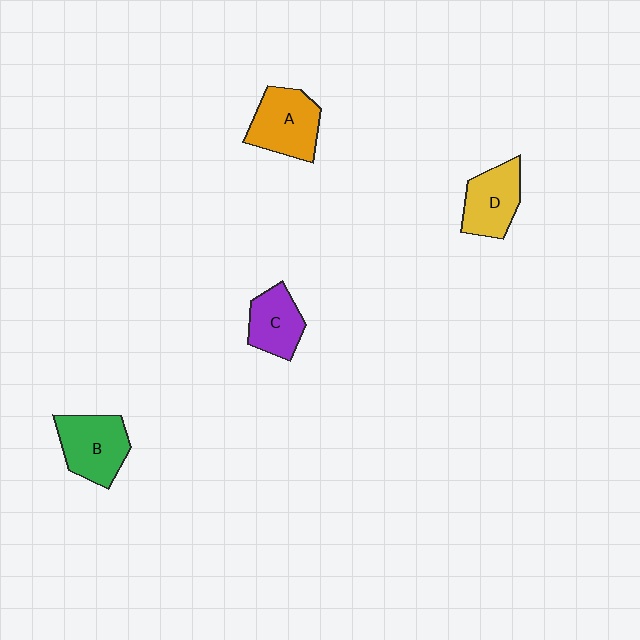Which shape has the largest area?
Shape B (green).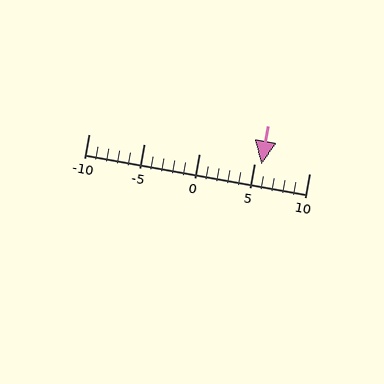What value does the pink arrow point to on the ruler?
The pink arrow points to approximately 6.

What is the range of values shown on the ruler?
The ruler shows values from -10 to 10.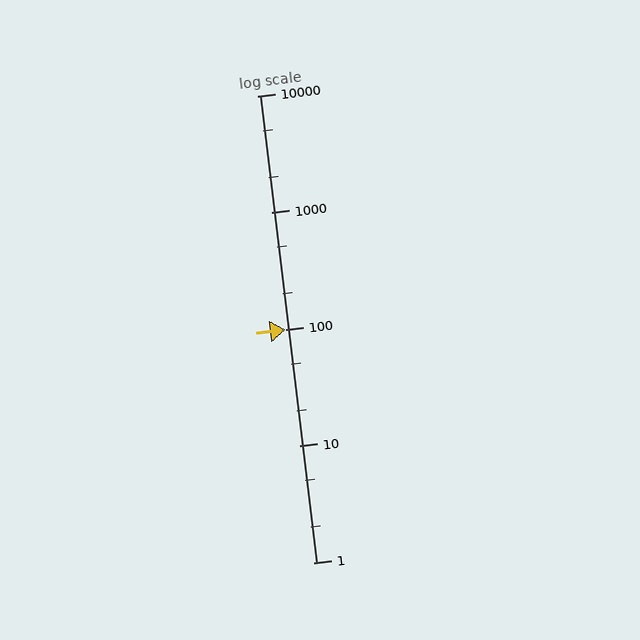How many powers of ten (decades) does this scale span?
The scale spans 4 decades, from 1 to 10000.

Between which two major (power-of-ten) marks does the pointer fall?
The pointer is between 100 and 1000.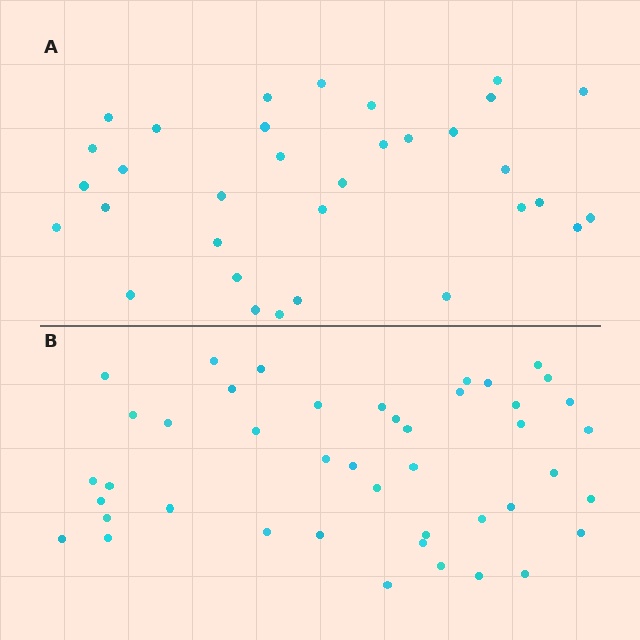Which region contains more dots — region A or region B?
Region B (the bottom region) has more dots.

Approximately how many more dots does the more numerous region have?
Region B has roughly 12 or so more dots than region A.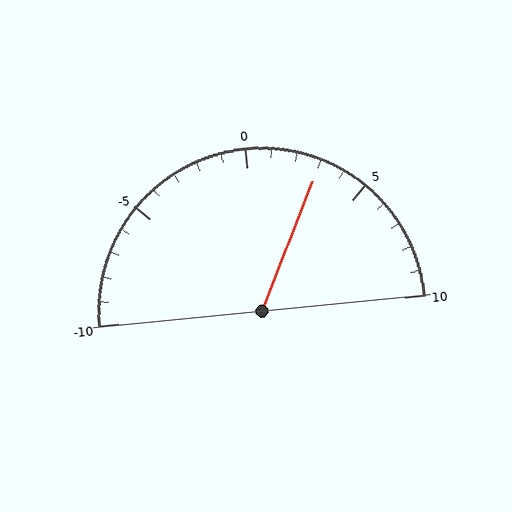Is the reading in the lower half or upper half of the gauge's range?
The reading is in the upper half of the range (-10 to 10).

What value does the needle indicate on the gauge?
The needle indicates approximately 3.